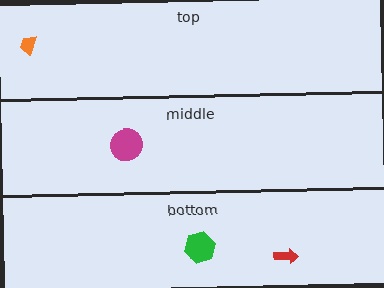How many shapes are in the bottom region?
2.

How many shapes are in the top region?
1.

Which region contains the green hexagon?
The bottom region.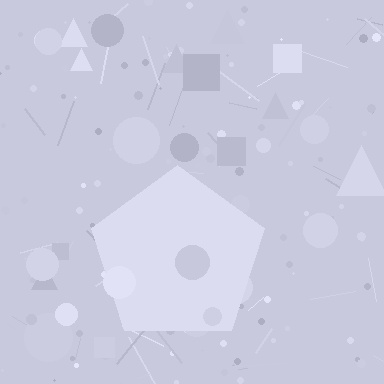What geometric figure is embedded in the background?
A pentagon is embedded in the background.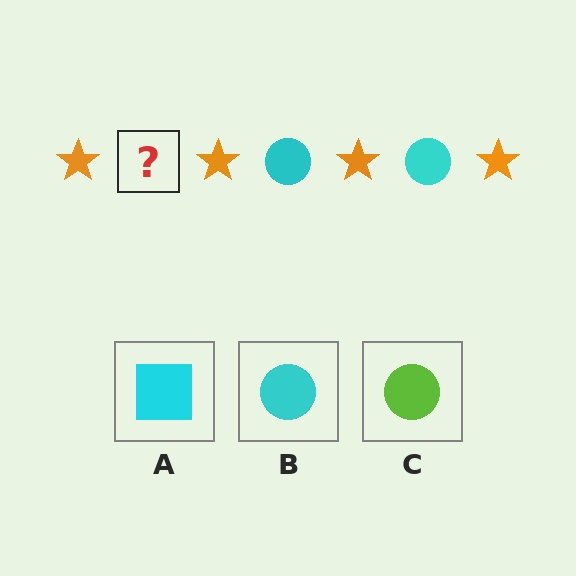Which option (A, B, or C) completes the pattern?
B.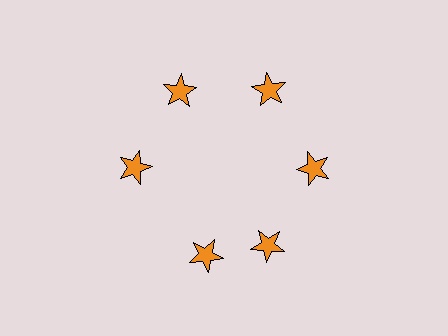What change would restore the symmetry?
The symmetry would be restored by rotating it back into even spacing with its neighbors so that all 6 stars sit at equal angles and equal distance from the center.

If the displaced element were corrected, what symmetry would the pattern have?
It would have 6-fold rotational symmetry — the pattern would map onto itself every 60 degrees.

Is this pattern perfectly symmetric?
No. The 6 orange stars are arranged in a ring, but one element near the 7 o'clock position is rotated out of alignment along the ring, breaking the 6-fold rotational symmetry.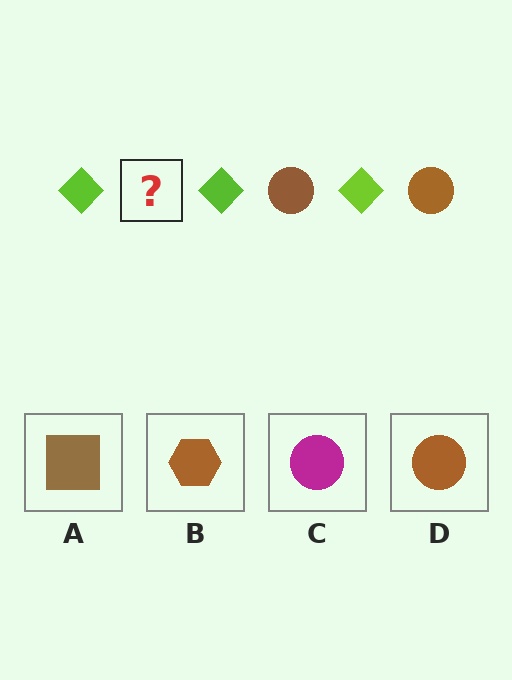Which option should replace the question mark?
Option D.